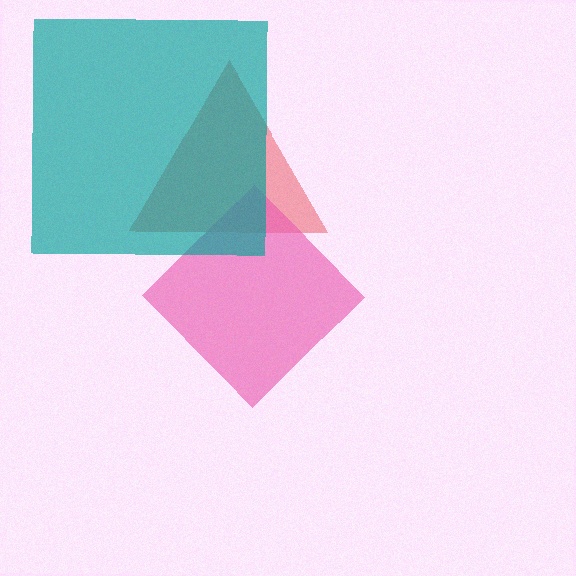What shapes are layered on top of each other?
The layered shapes are: a red triangle, a pink diamond, a teal square.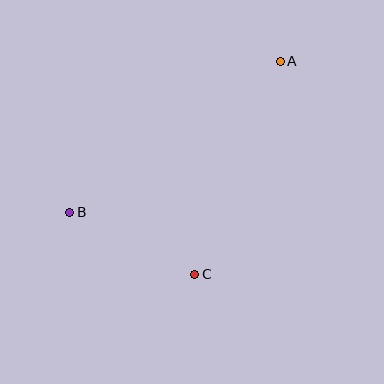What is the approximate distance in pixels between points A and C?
The distance between A and C is approximately 230 pixels.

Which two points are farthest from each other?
Points A and B are farthest from each other.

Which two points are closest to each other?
Points B and C are closest to each other.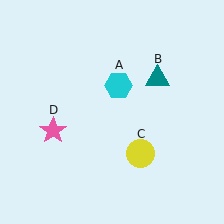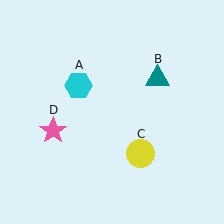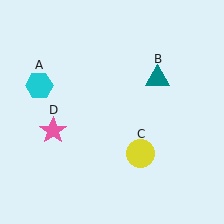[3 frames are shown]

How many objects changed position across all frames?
1 object changed position: cyan hexagon (object A).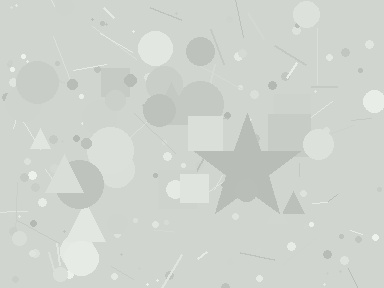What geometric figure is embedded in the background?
A star is embedded in the background.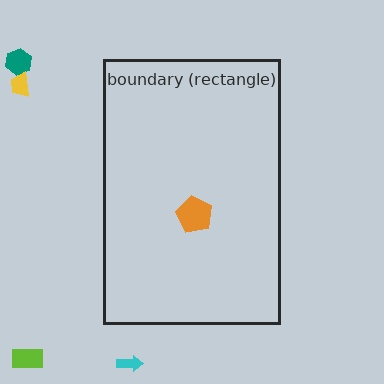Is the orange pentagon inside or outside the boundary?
Inside.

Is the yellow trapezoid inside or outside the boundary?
Outside.